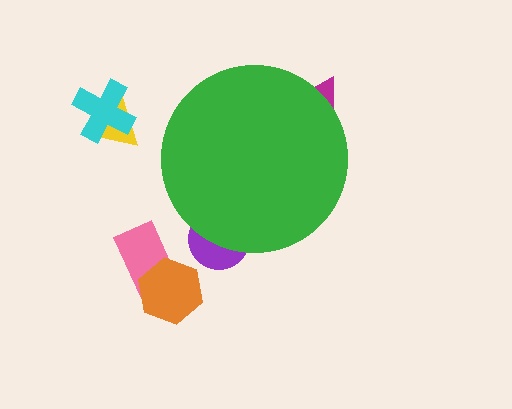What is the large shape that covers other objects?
A green circle.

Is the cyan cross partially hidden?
No, the cyan cross is fully visible.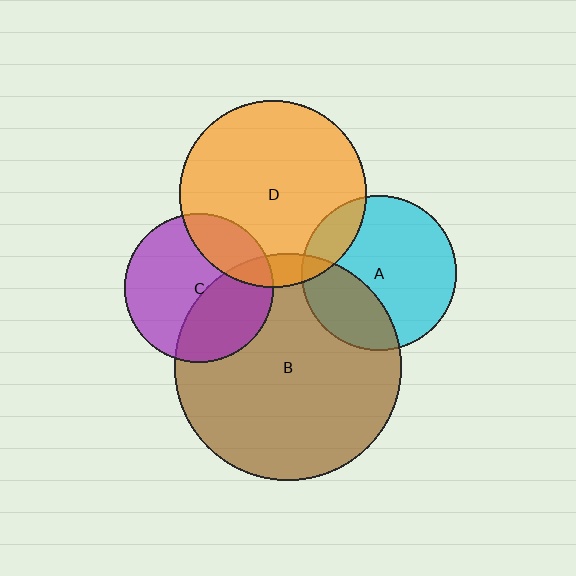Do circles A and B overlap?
Yes.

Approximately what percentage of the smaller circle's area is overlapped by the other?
Approximately 30%.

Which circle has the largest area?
Circle B (brown).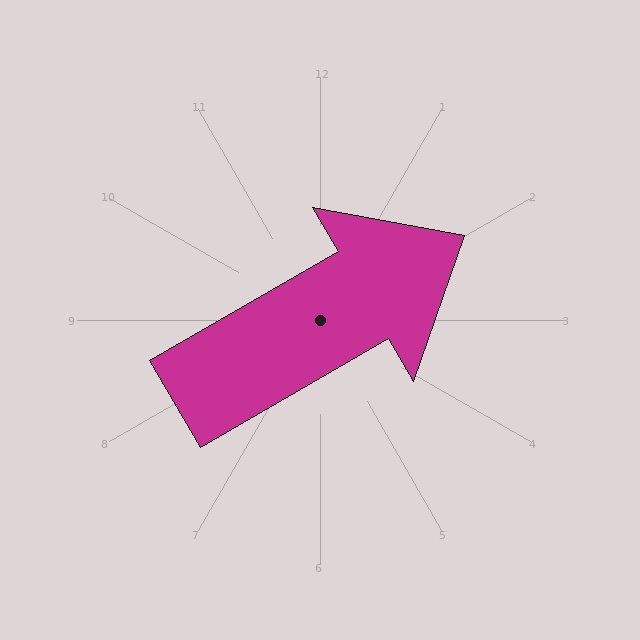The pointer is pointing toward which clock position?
Roughly 2 o'clock.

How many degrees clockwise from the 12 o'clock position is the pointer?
Approximately 60 degrees.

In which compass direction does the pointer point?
Northeast.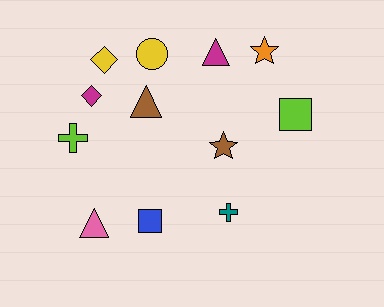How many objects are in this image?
There are 12 objects.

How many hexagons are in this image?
There are no hexagons.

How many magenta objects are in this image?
There are 2 magenta objects.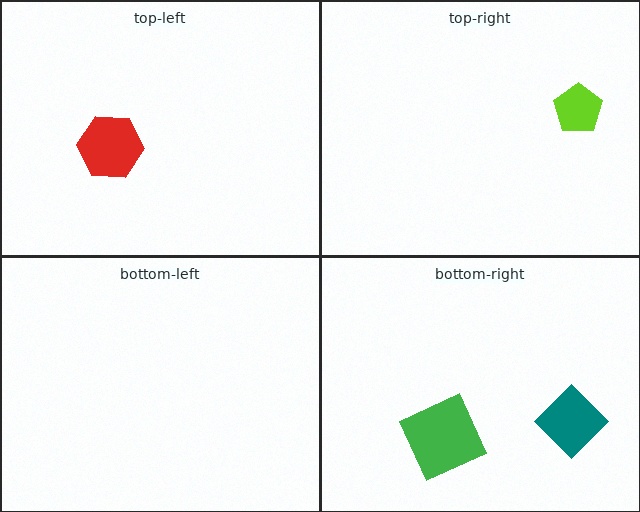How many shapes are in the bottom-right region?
2.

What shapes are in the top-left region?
The red hexagon.